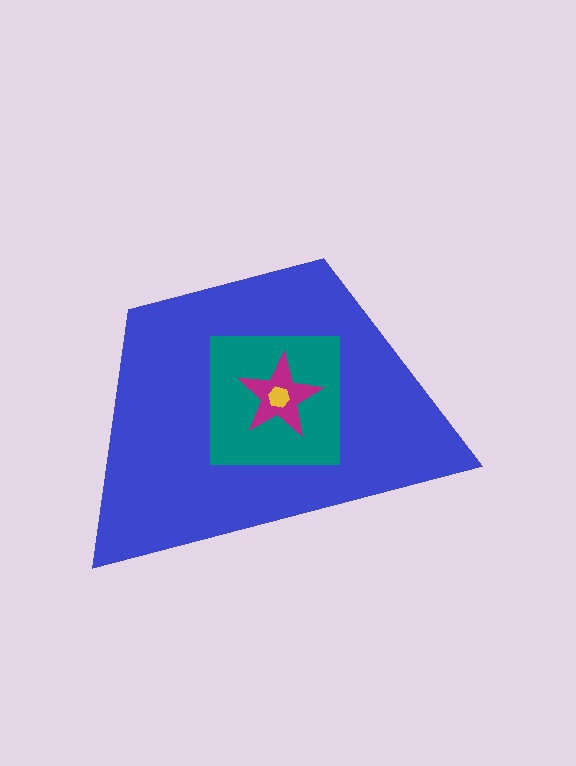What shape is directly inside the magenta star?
The yellow hexagon.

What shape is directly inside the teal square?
The magenta star.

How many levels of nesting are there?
4.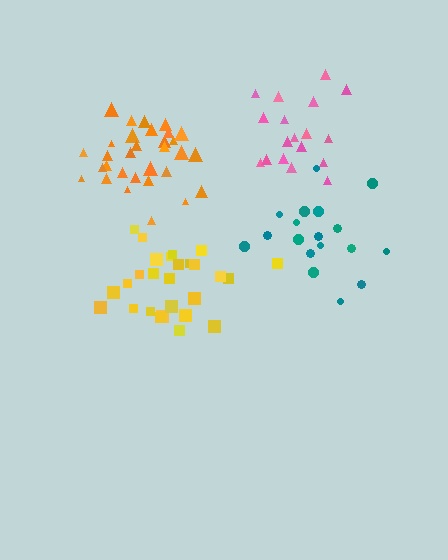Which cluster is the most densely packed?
Orange.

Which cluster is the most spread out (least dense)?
Teal.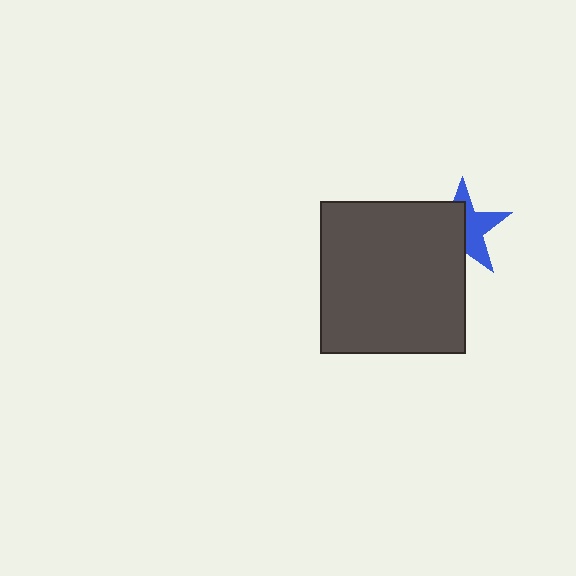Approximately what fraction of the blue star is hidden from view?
Roughly 52% of the blue star is hidden behind the dark gray rectangle.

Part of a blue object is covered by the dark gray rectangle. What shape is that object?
It is a star.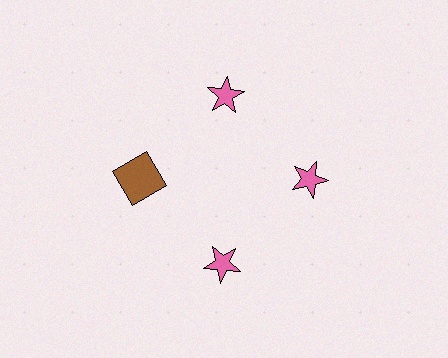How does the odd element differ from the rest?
It differs in both color (brown instead of pink) and shape (square instead of star).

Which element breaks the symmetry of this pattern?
The brown square at roughly the 9 o'clock position breaks the symmetry. All other shapes are pink stars.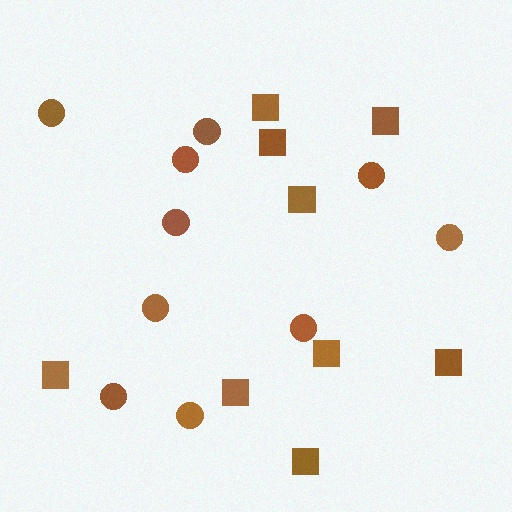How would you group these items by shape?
There are 2 groups: one group of squares (9) and one group of circles (10).